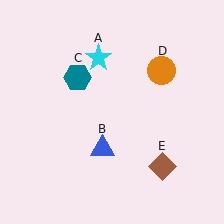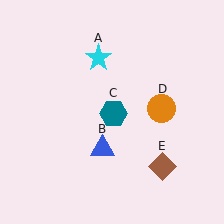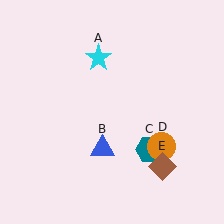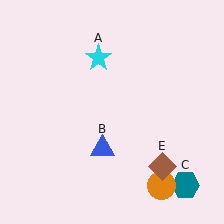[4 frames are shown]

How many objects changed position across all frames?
2 objects changed position: teal hexagon (object C), orange circle (object D).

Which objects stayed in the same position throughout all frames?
Cyan star (object A) and blue triangle (object B) and brown diamond (object E) remained stationary.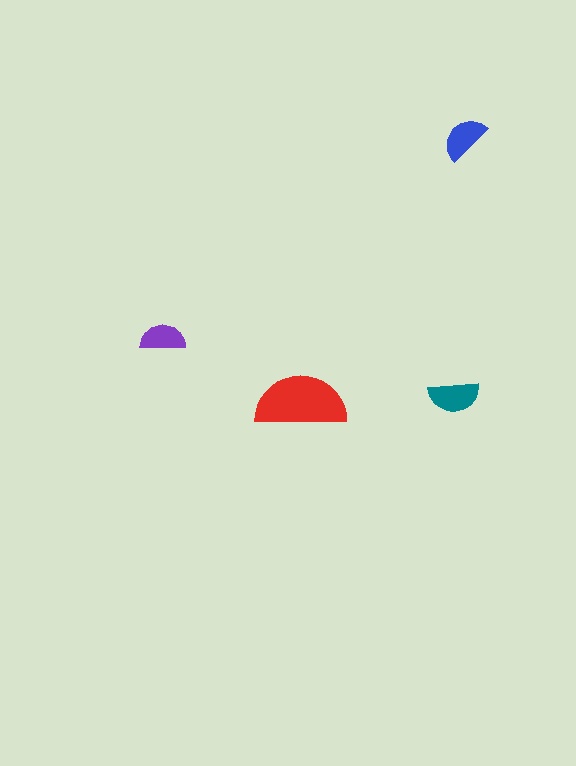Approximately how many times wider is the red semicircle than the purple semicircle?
About 2 times wider.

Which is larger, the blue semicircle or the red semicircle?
The red one.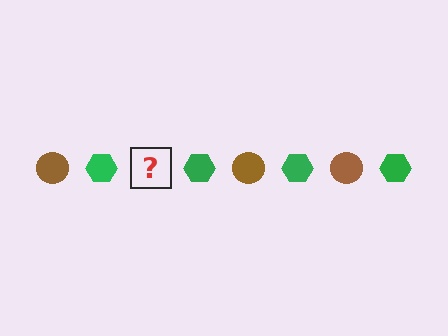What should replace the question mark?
The question mark should be replaced with a brown circle.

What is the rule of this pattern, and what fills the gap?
The rule is that the pattern alternates between brown circle and green hexagon. The gap should be filled with a brown circle.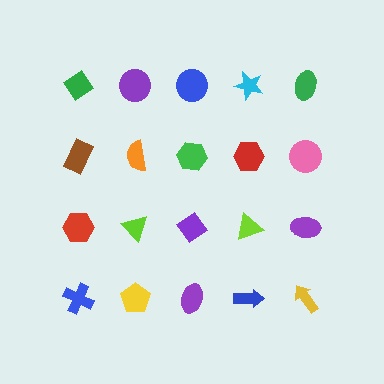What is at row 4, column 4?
A blue arrow.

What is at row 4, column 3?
A purple ellipse.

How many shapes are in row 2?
5 shapes.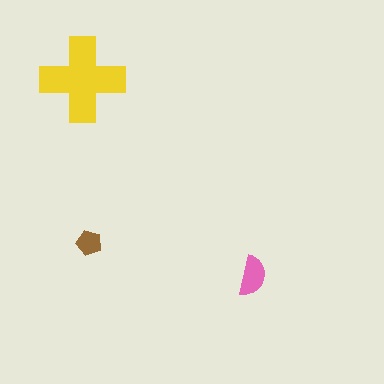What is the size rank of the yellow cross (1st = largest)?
1st.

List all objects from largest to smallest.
The yellow cross, the pink semicircle, the brown pentagon.